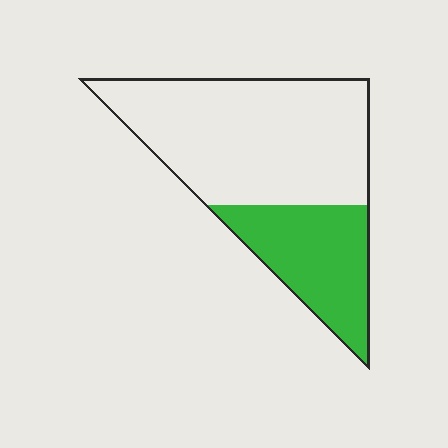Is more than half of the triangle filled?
No.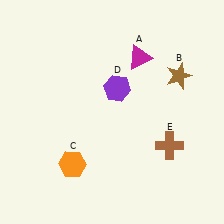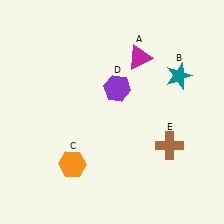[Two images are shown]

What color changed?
The star (B) changed from brown in Image 1 to teal in Image 2.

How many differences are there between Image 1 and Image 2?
There is 1 difference between the two images.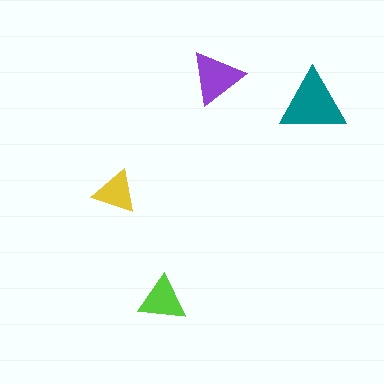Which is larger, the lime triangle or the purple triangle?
The purple one.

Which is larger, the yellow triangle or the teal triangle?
The teal one.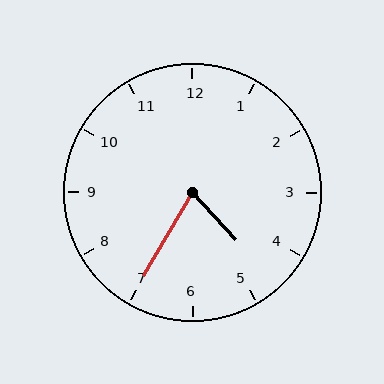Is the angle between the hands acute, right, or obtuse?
It is acute.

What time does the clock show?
4:35.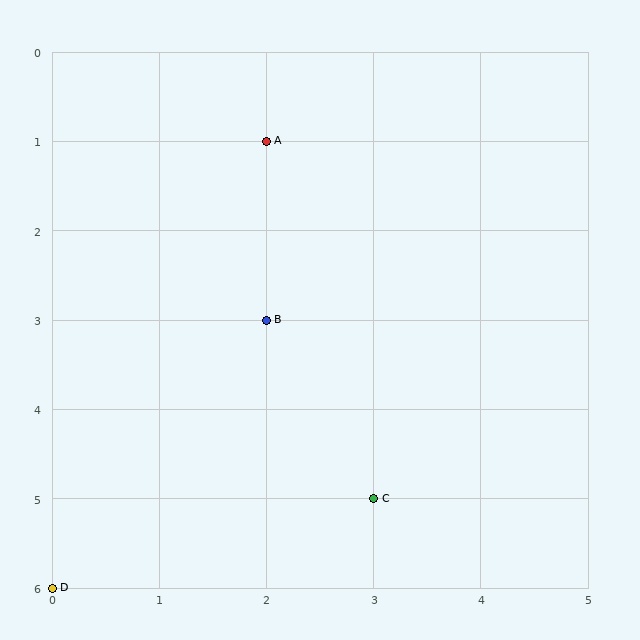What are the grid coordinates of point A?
Point A is at grid coordinates (2, 1).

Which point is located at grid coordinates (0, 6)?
Point D is at (0, 6).